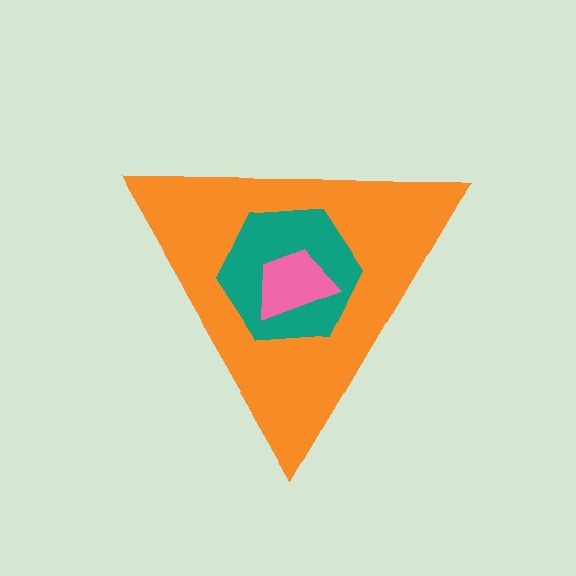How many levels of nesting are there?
3.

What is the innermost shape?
The pink trapezoid.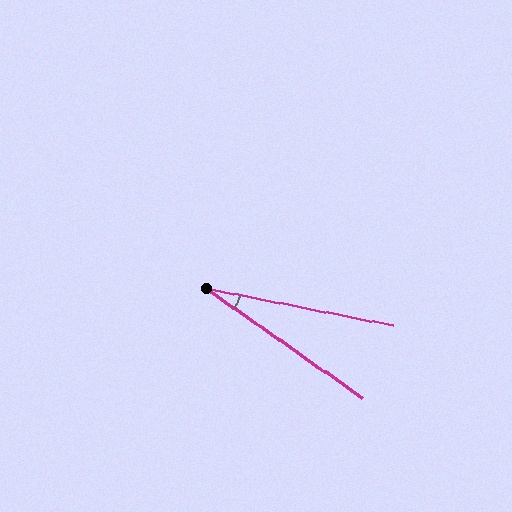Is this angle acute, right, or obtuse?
It is acute.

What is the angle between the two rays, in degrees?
Approximately 24 degrees.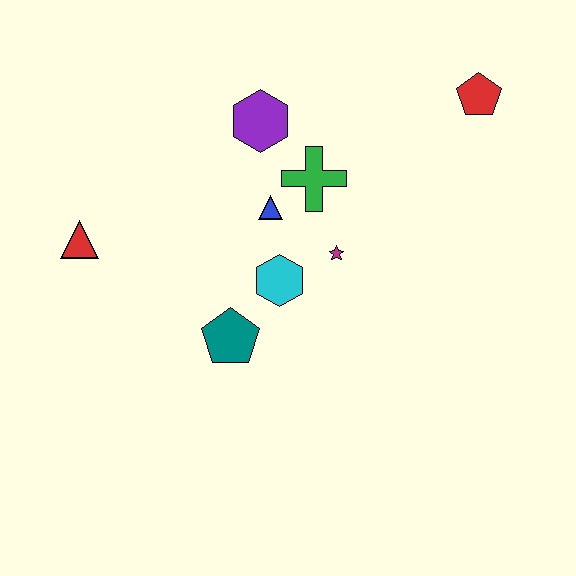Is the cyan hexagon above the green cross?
No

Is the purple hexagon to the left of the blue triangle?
Yes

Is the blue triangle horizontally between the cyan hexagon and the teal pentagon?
Yes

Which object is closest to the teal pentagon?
The cyan hexagon is closest to the teal pentagon.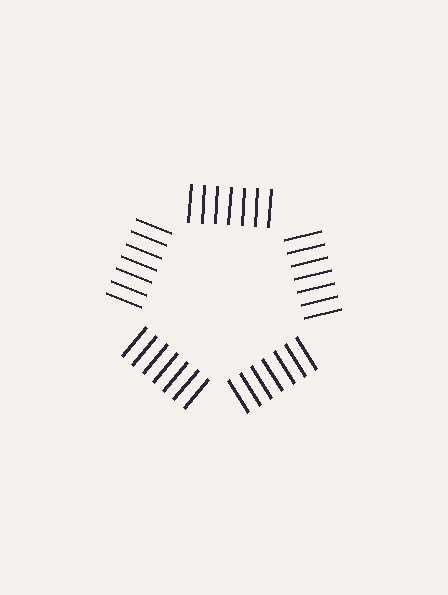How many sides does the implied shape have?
5 sides — the line-ends trace a pentagon.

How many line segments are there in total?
35 — 7 along each of the 5 edges.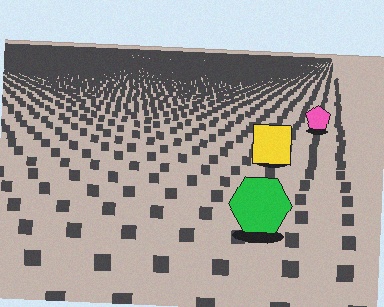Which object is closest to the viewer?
The green hexagon is closest. The texture marks near it are larger and more spread out.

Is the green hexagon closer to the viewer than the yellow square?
Yes. The green hexagon is closer — you can tell from the texture gradient: the ground texture is coarser near it.